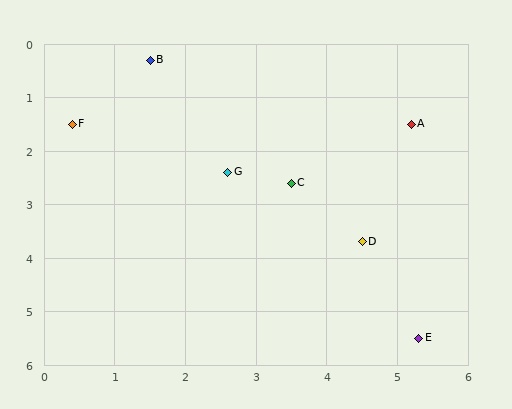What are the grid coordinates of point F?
Point F is at approximately (0.4, 1.5).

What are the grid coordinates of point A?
Point A is at approximately (5.2, 1.5).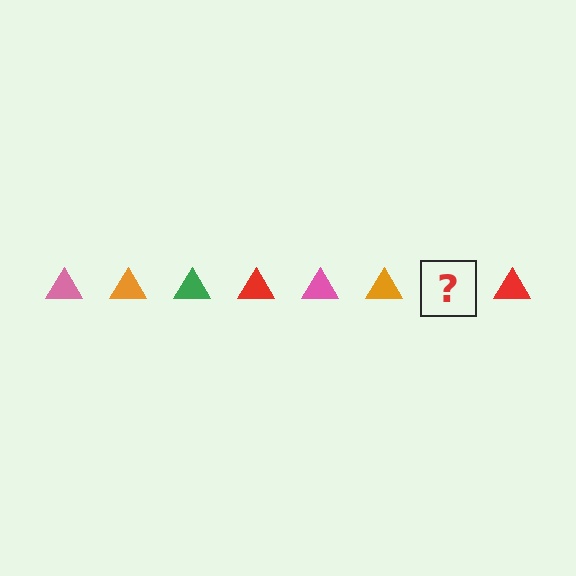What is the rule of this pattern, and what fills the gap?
The rule is that the pattern cycles through pink, orange, green, red triangles. The gap should be filled with a green triangle.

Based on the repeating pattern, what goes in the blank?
The blank should be a green triangle.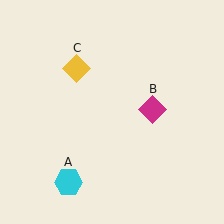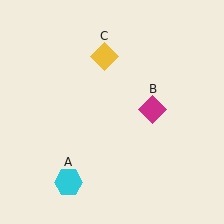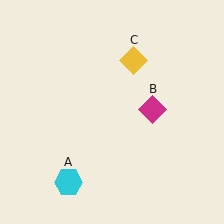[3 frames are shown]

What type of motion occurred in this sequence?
The yellow diamond (object C) rotated clockwise around the center of the scene.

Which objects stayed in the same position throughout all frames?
Cyan hexagon (object A) and magenta diamond (object B) remained stationary.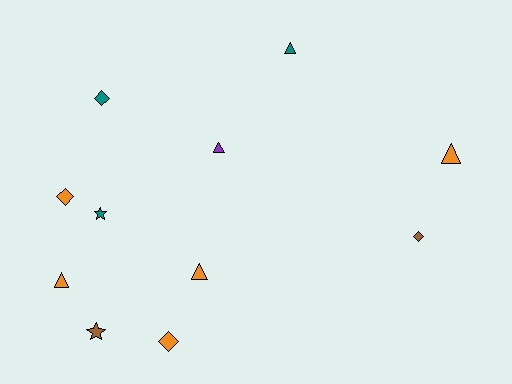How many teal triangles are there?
There is 1 teal triangle.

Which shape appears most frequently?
Triangle, with 5 objects.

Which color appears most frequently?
Orange, with 5 objects.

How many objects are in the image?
There are 11 objects.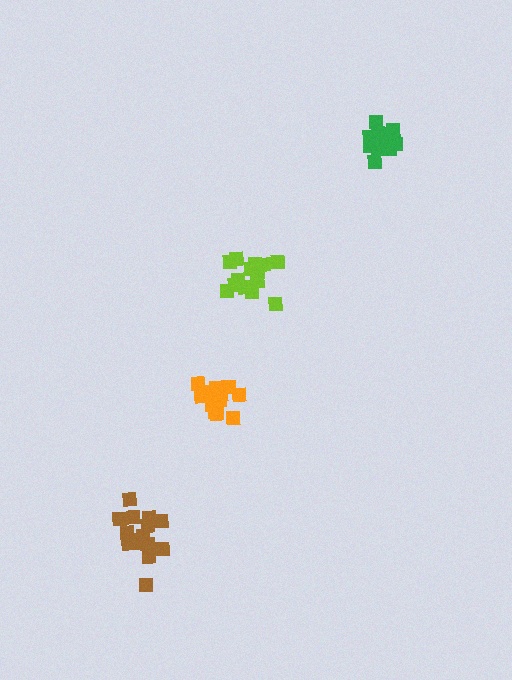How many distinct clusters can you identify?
There are 4 distinct clusters.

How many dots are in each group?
Group 1: 16 dots, Group 2: 16 dots, Group 3: 15 dots, Group 4: 16 dots (63 total).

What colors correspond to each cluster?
The clusters are colored: lime, green, orange, brown.